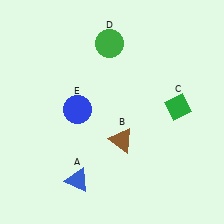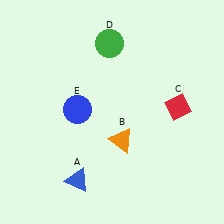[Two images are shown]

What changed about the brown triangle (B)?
In Image 1, B is brown. In Image 2, it changed to orange.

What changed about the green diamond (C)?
In Image 1, C is green. In Image 2, it changed to red.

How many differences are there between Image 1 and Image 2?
There are 2 differences between the two images.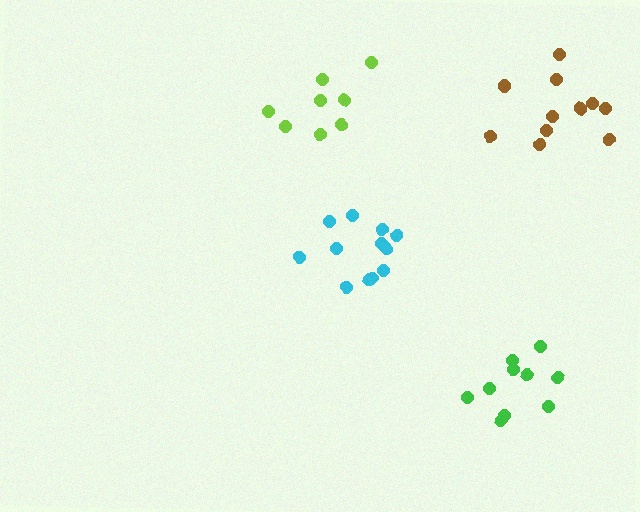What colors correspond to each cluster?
The clusters are colored: brown, cyan, lime, green.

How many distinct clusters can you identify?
There are 4 distinct clusters.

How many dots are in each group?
Group 1: 11 dots, Group 2: 13 dots, Group 3: 8 dots, Group 4: 10 dots (42 total).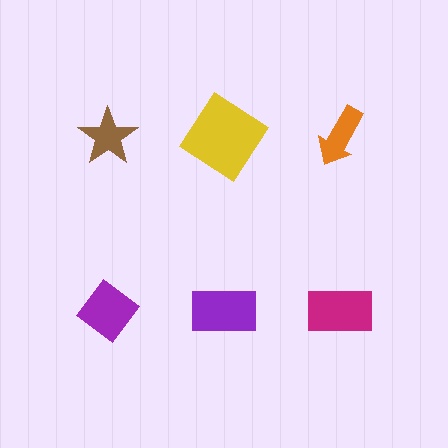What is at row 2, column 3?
A magenta rectangle.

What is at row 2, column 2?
A purple rectangle.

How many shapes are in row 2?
3 shapes.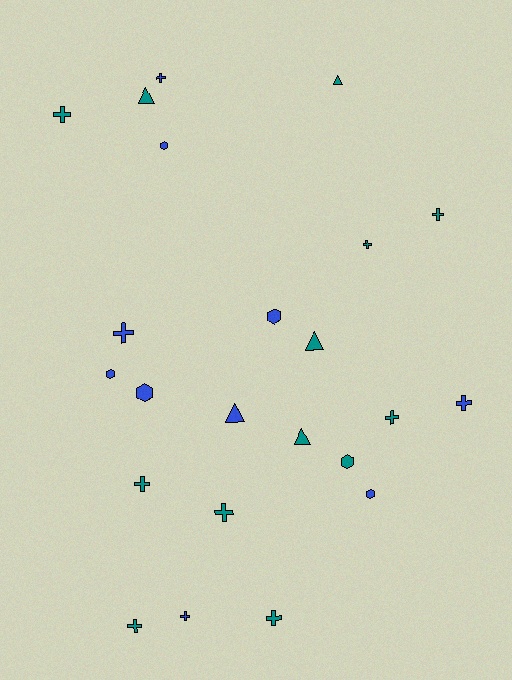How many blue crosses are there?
There are 4 blue crosses.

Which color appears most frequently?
Teal, with 13 objects.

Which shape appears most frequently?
Cross, with 12 objects.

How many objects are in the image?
There are 23 objects.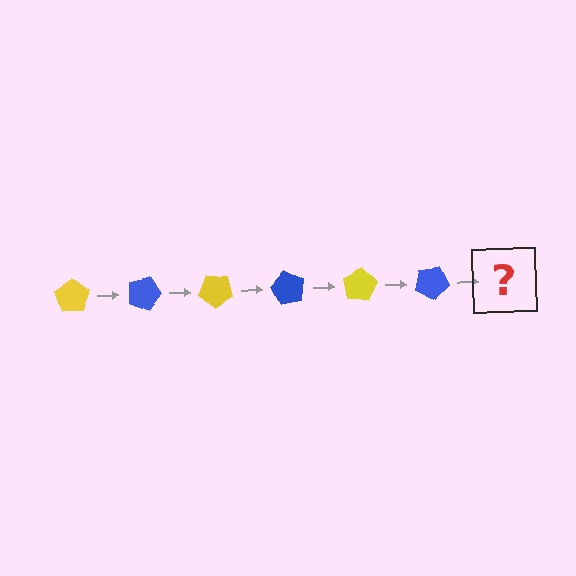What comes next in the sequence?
The next element should be a yellow pentagon, rotated 120 degrees from the start.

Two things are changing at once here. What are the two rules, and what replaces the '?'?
The two rules are that it rotates 20 degrees each step and the color cycles through yellow and blue. The '?' should be a yellow pentagon, rotated 120 degrees from the start.